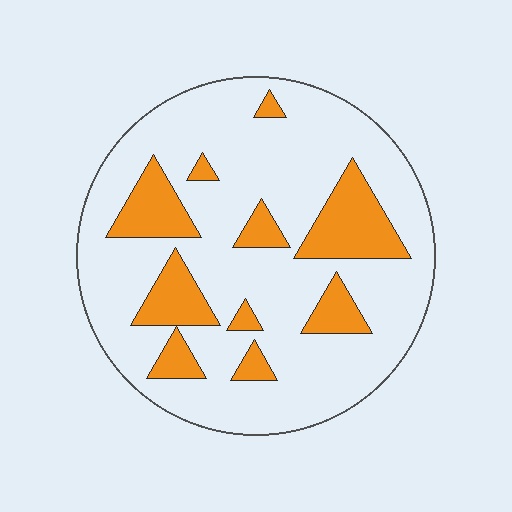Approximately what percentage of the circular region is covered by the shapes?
Approximately 20%.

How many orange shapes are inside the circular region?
10.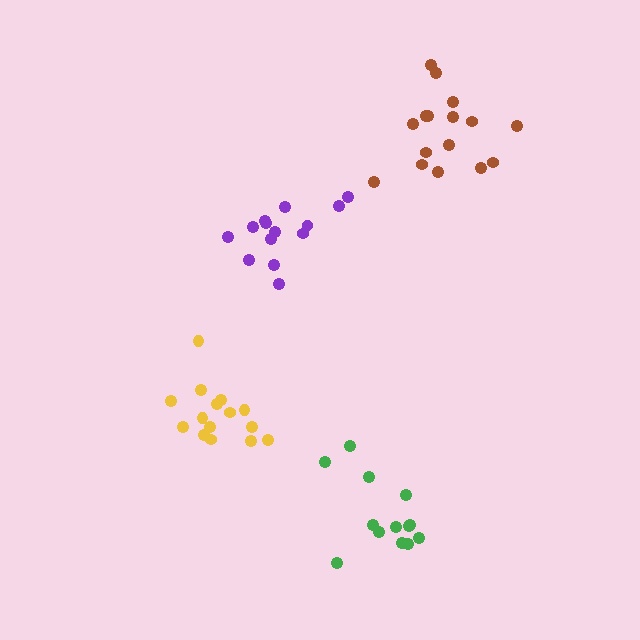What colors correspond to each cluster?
The clusters are colored: purple, green, yellow, brown.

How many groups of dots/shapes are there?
There are 4 groups.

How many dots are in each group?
Group 1: 14 dots, Group 2: 13 dots, Group 3: 15 dots, Group 4: 16 dots (58 total).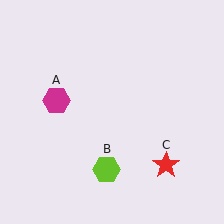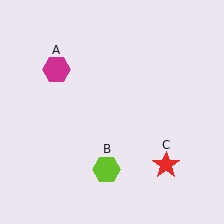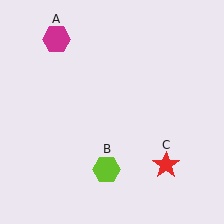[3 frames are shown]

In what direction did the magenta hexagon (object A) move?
The magenta hexagon (object A) moved up.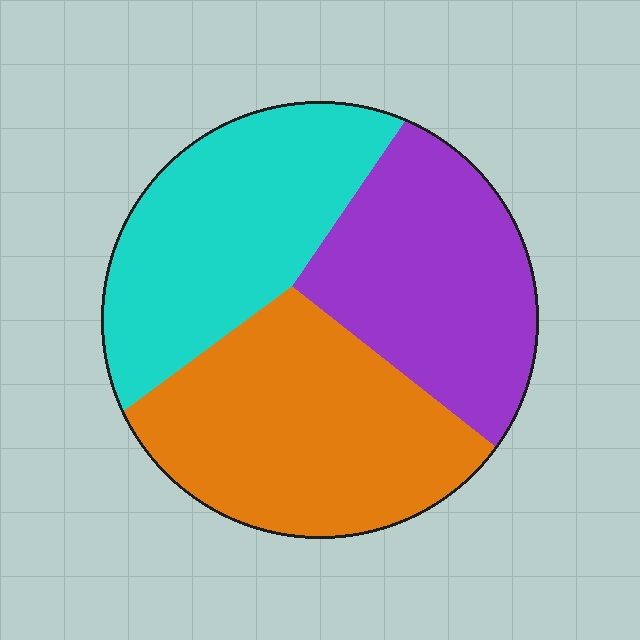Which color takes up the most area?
Orange, at roughly 35%.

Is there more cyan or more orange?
Orange.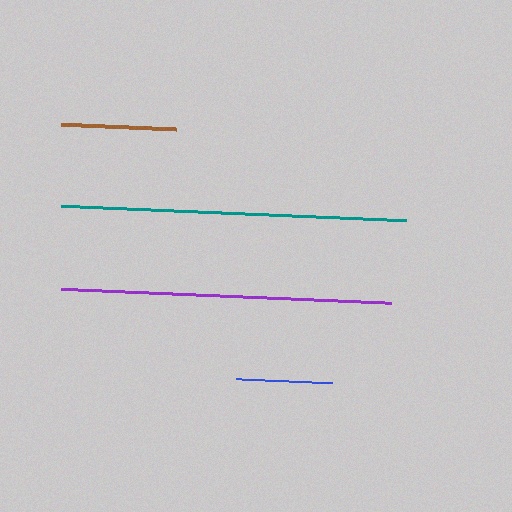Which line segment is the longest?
The teal line is the longest at approximately 345 pixels.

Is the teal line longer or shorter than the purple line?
The teal line is longer than the purple line.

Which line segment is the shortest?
The blue line is the shortest at approximately 96 pixels.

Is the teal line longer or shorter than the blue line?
The teal line is longer than the blue line.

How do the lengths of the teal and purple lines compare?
The teal and purple lines are approximately the same length.